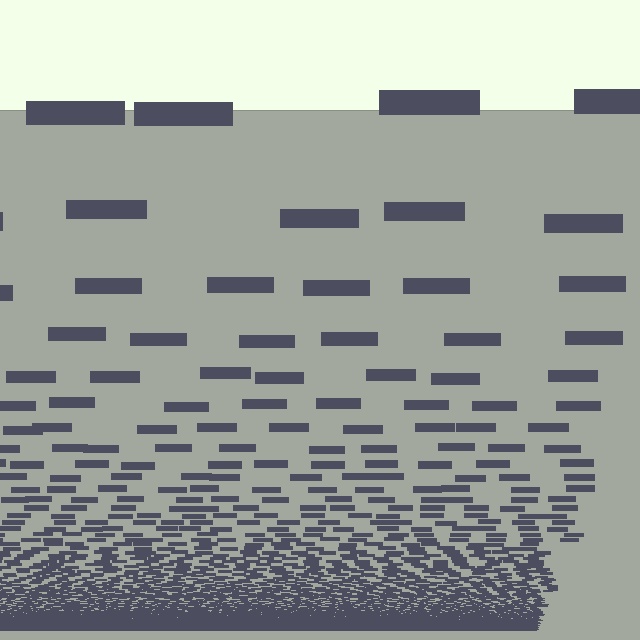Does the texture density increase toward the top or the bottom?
Density increases toward the bottom.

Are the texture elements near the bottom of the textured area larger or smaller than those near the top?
Smaller. The gradient is inverted — elements near the bottom are smaller and denser.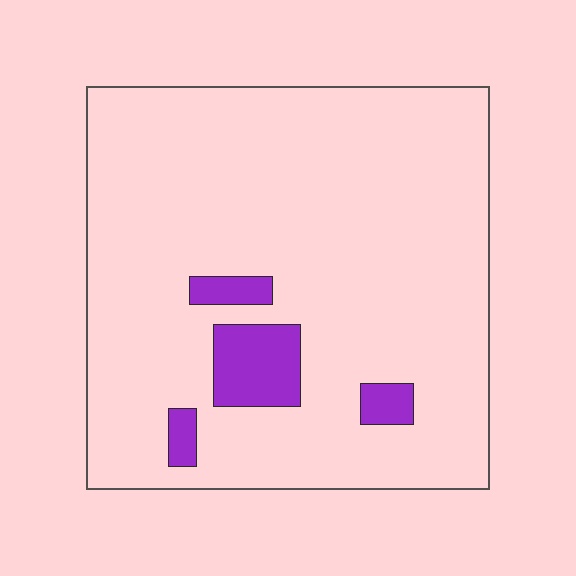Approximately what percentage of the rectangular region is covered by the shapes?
Approximately 10%.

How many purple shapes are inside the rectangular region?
4.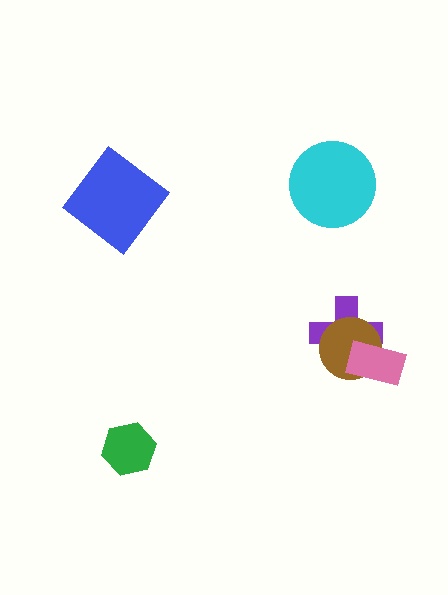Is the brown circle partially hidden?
Yes, it is partially covered by another shape.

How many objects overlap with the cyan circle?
0 objects overlap with the cyan circle.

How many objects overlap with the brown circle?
2 objects overlap with the brown circle.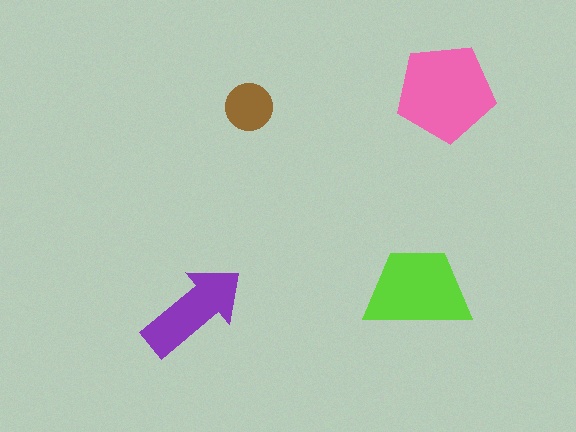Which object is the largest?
The pink pentagon.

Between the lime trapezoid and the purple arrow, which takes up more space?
The lime trapezoid.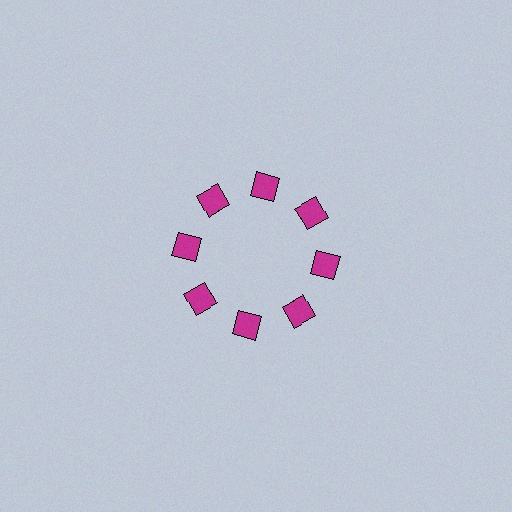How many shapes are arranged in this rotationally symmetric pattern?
There are 8 shapes, arranged in 8 groups of 1.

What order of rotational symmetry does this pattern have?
This pattern has 8-fold rotational symmetry.